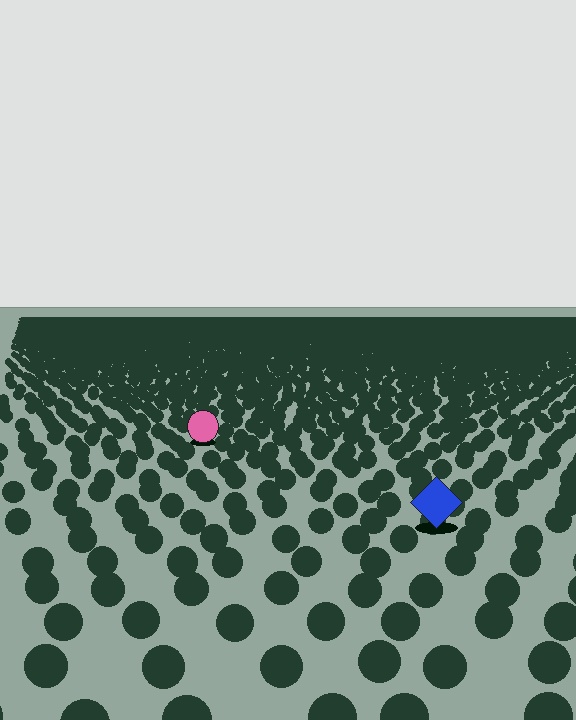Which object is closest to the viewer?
The blue diamond is closest. The texture marks near it are larger and more spread out.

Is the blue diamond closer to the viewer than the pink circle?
Yes. The blue diamond is closer — you can tell from the texture gradient: the ground texture is coarser near it.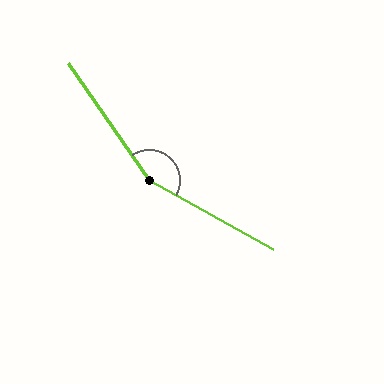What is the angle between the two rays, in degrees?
Approximately 153 degrees.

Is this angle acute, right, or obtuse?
It is obtuse.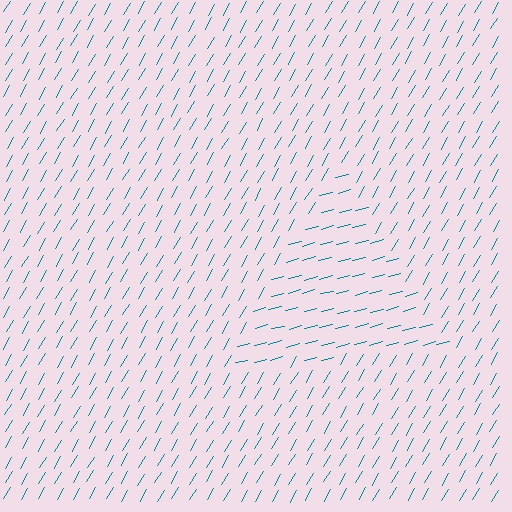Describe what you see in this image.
The image is filled with small teal line segments. A triangle region in the image has lines oriented differently from the surrounding lines, creating a visible texture boundary.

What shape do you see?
I see a triangle.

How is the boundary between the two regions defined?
The boundary is defined purely by a change in line orientation (approximately 45 degrees difference). All lines are the same color and thickness.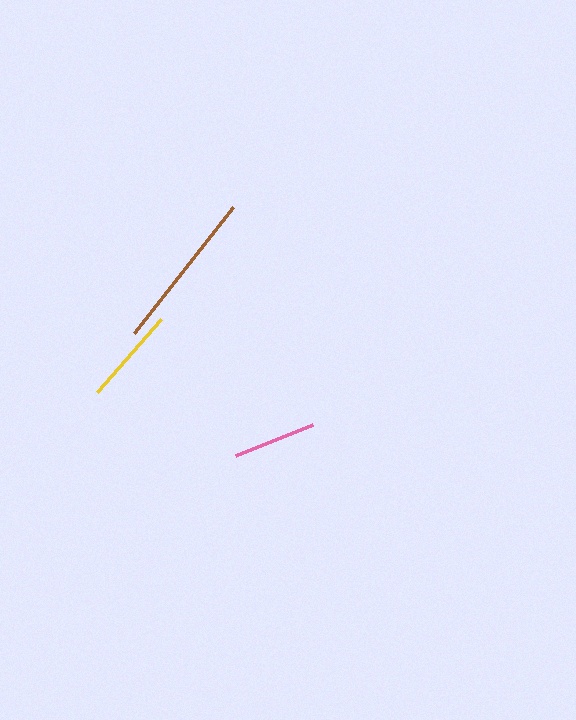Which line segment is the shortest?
The pink line is the shortest at approximately 83 pixels.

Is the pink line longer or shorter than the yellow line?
The yellow line is longer than the pink line.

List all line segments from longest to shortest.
From longest to shortest: brown, yellow, pink.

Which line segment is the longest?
The brown line is the longest at approximately 160 pixels.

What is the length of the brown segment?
The brown segment is approximately 160 pixels long.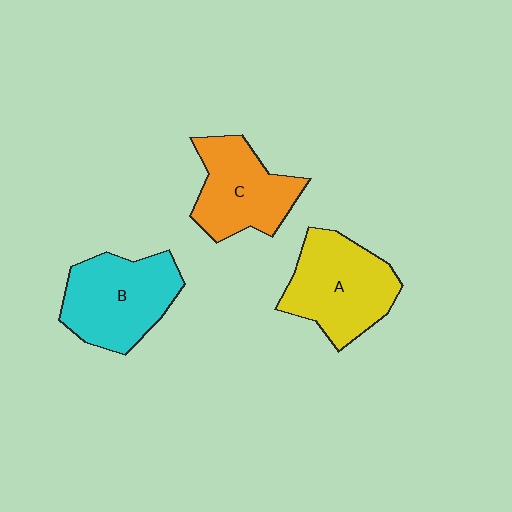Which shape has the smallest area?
Shape C (orange).